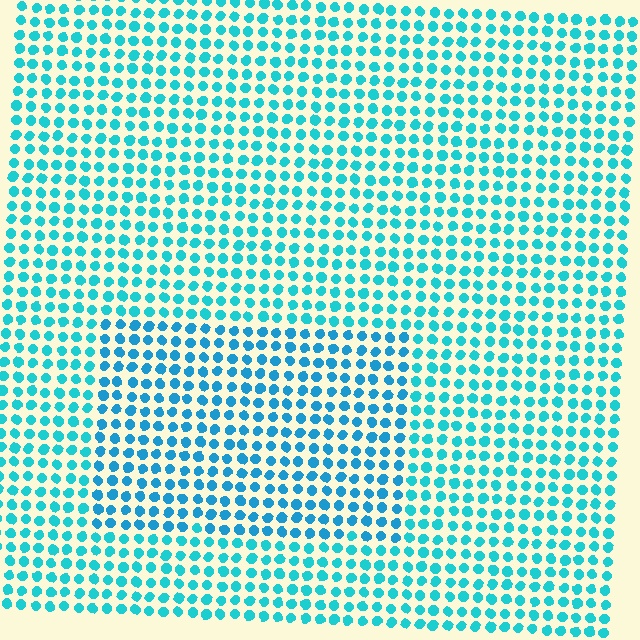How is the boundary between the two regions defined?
The boundary is defined purely by a slight shift in hue (about 17 degrees). Spacing, size, and orientation are identical on both sides.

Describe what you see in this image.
The image is filled with small cyan elements in a uniform arrangement. A rectangle-shaped region is visible where the elements are tinted to a slightly different hue, forming a subtle color boundary.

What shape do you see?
I see a rectangle.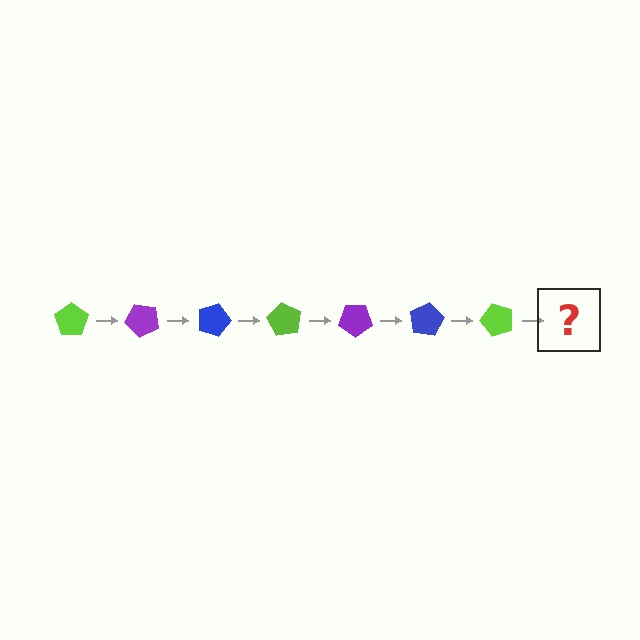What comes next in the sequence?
The next element should be a purple pentagon, rotated 315 degrees from the start.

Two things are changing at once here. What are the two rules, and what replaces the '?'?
The two rules are that it rotates 45 degrees each step and the color cycles through lime, purple, and blue. The '?' should be a purple pentagon, rotated 315 degrees from the start.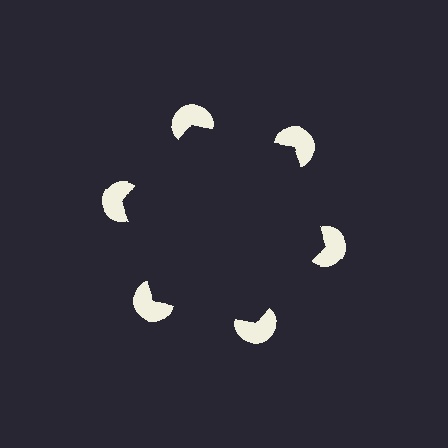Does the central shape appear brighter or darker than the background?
It typically appears slightly darker than the background, even though no actual brightness change is drawn.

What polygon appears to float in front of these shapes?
An illusory hexagon — its edges are inferred from the aligned wedge cuts in the pac-man discs, not physically drawn.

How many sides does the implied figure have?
6 sides.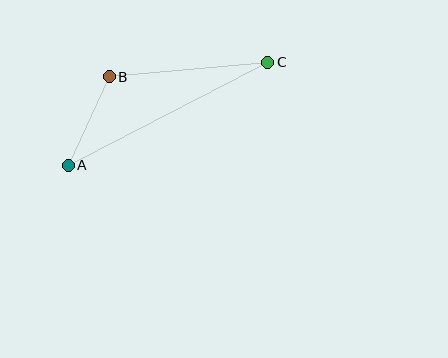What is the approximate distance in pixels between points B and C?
The distance between B and C is approximately 159 pixels.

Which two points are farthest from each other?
Points A and C are farthest from each other.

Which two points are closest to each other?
Points A and B are closest to each other.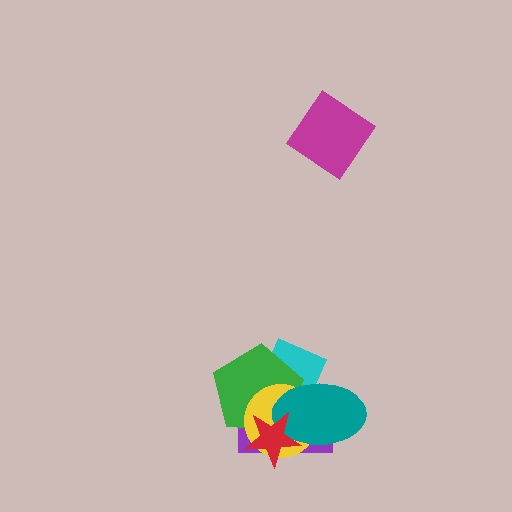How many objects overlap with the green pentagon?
5 objects overlap with the green pentagon.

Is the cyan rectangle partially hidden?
Yes, it is partially covered by another shape.